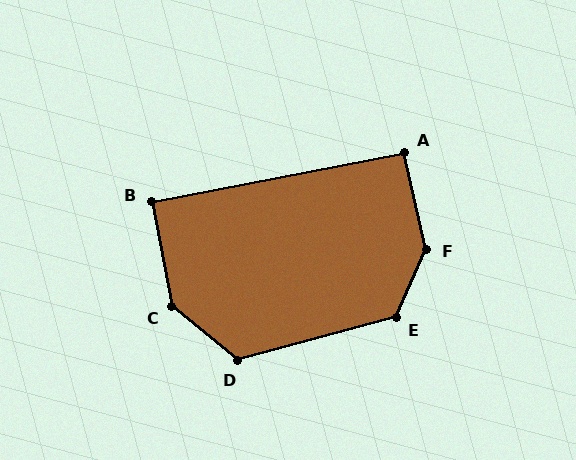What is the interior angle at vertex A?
Approximately 92 degrees (approximately right).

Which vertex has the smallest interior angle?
B, at approximately 90 degrees.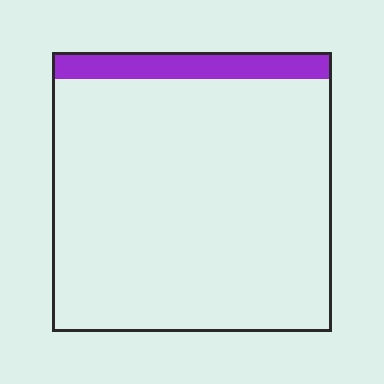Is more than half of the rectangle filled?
No.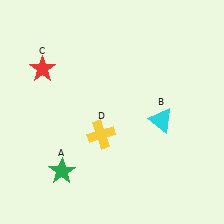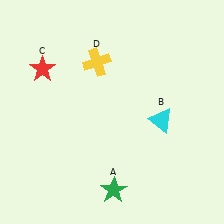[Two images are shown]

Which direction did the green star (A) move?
The green star (A) moved right.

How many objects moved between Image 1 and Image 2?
2 objects moved between the two images.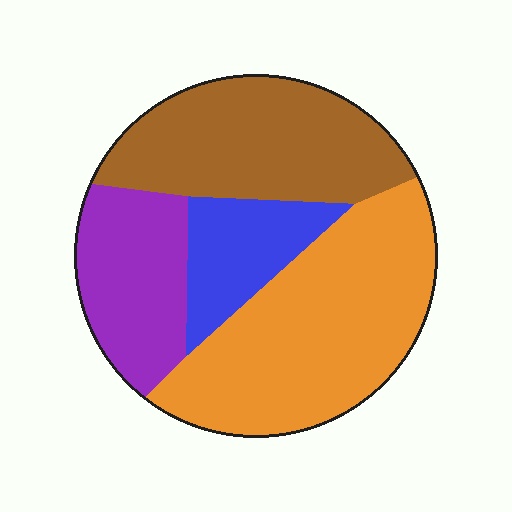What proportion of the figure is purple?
Purple takes up about one fifth (1/5) of the figure.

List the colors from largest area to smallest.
From largest to smallest: orange, brown, purple, blue.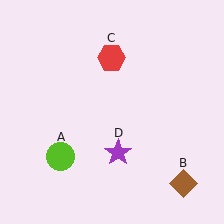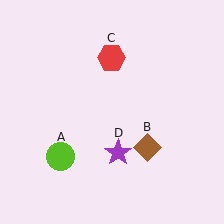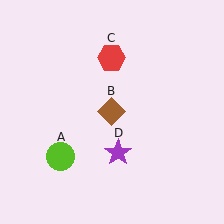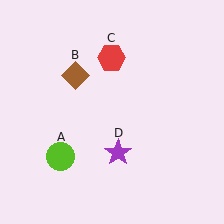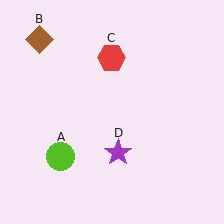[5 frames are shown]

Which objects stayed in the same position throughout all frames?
Lime circle (object A) and red hexagon (object C) and purple star (object D) remained stationary.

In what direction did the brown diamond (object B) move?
The brown diamond (object B) moved up and to the left.